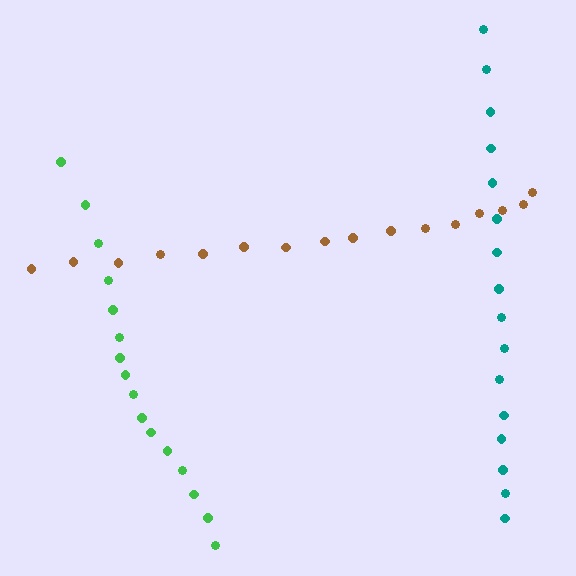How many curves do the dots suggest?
There are 3 distinct paths.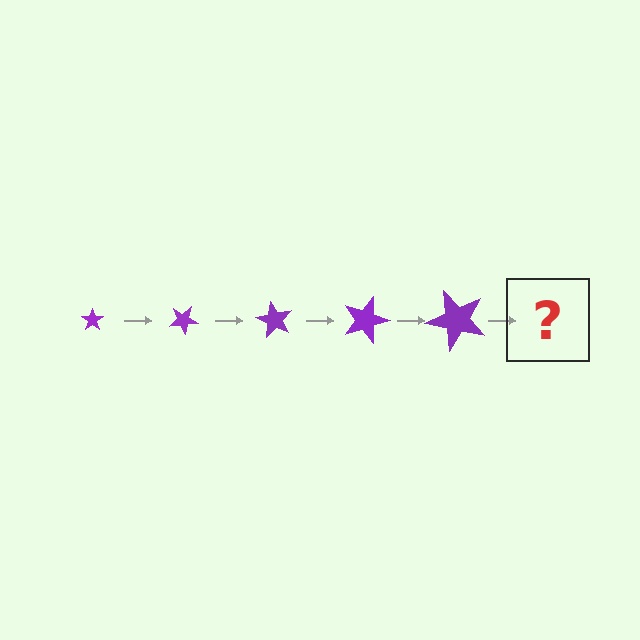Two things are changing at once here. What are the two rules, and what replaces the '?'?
The two rules are that the star grows larger each step and it rotates 30 degrees each step. The '?' should be a star, larger than the previous one and rotated 150 degrees from the start.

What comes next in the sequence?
The next element should be a star, larger than the previous one and rotated 150 degrees from the start.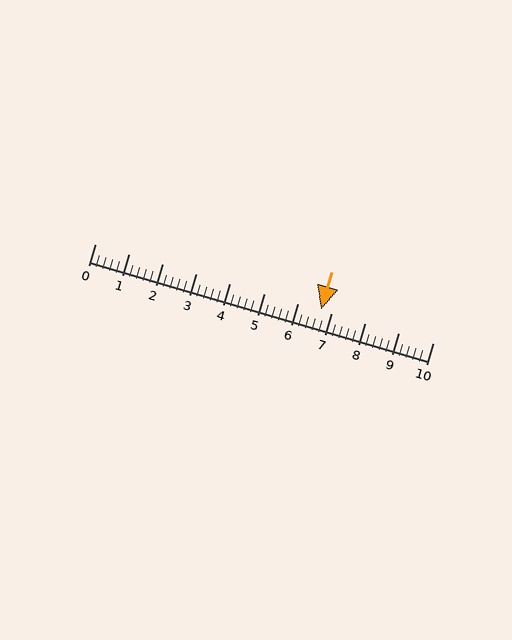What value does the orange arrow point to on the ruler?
The orange arrow points to approximately 6.7.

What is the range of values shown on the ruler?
The ruler shows values from 0 to 10.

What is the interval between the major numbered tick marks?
The major tick marks are spaced 1 units apart.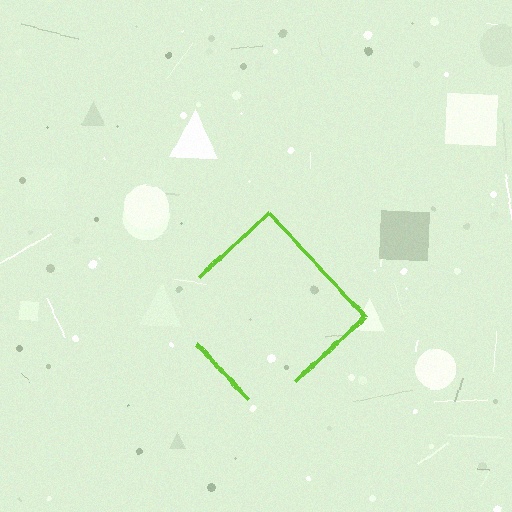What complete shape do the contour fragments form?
The contour fragments form a diamond.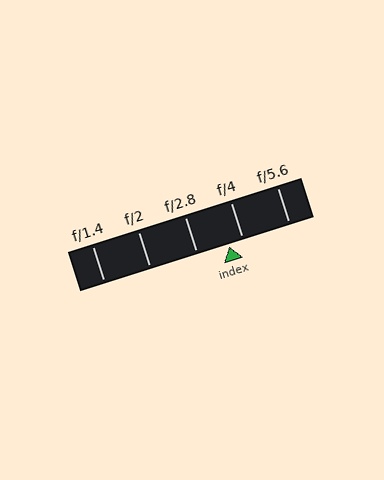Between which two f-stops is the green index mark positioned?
The index mark is between f/2.8 and f/4.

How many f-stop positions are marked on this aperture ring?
There are 5 f-stop positions marked.